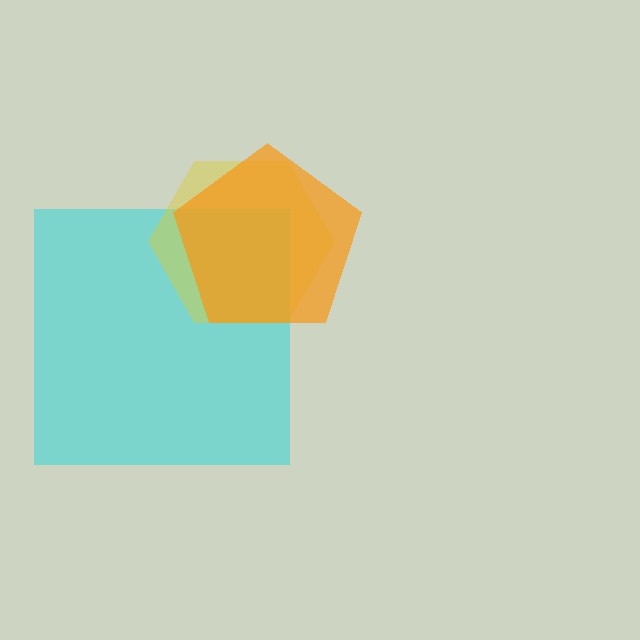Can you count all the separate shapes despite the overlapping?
Yes, there are 3 separate shapes.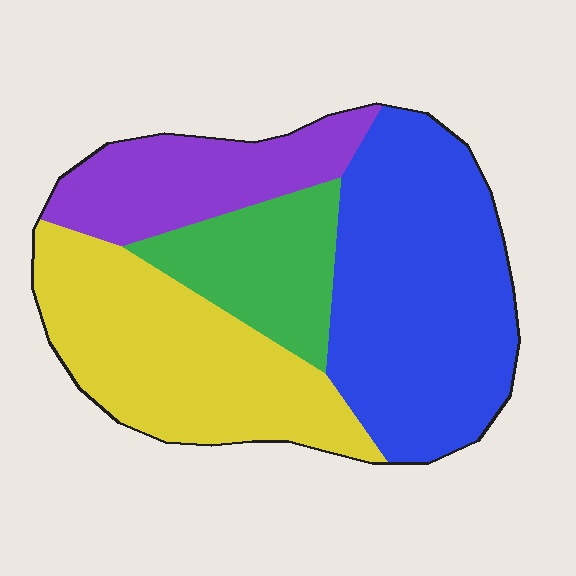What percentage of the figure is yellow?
Yellow takes up between a quarter and a half of the figure.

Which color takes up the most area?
Blue, at roughly 40%.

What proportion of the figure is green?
Green takes up less than a quarter of the figure.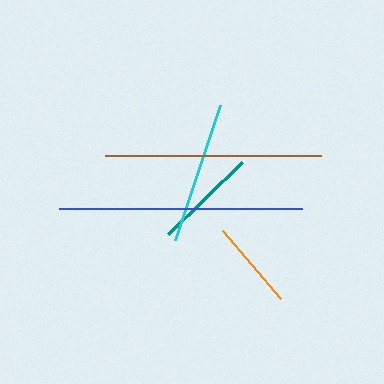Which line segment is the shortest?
The orange line is the shortest at approximately 90 pixels.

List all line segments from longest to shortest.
From longest to shortest: blue, brown, cyan, teal, orange.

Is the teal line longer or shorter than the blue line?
The blue line is longer than the teal line.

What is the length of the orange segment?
The orange segment is approximately 90 pixels long.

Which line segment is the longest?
The blue line is the longest at approximately 243 pixels.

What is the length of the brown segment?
The brown segment is approximately 216 pixels long.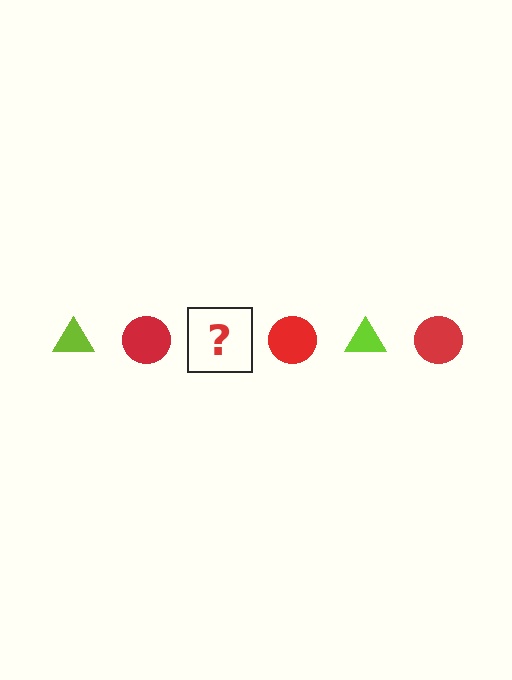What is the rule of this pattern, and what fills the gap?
The rule is that the pattern alternates between lime triangle and red circle. The gap should be filled with a lime triangle.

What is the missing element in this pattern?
The missing element is a lime triangle.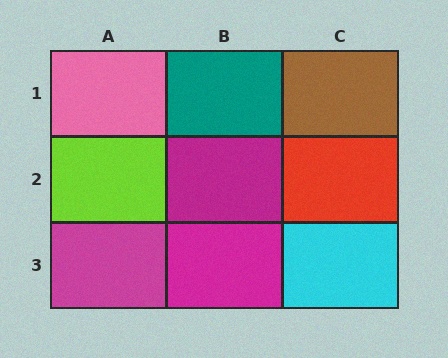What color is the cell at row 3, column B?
Magenta.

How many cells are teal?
1 cell is teal.